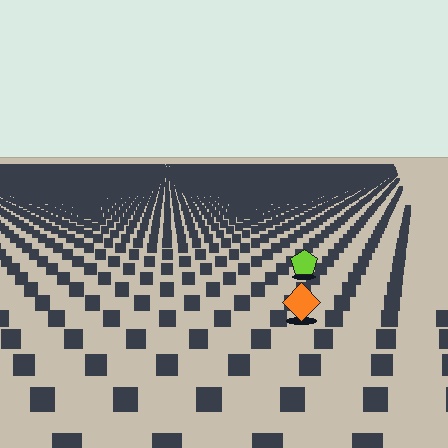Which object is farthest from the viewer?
The lime pentagon is farthest from the viewer. It appears smaller and the ground texture around it is denser.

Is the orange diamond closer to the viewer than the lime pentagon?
Yes. The orange diamond is closer — you can tell from the texture gradient: the ground texture is coarser near it.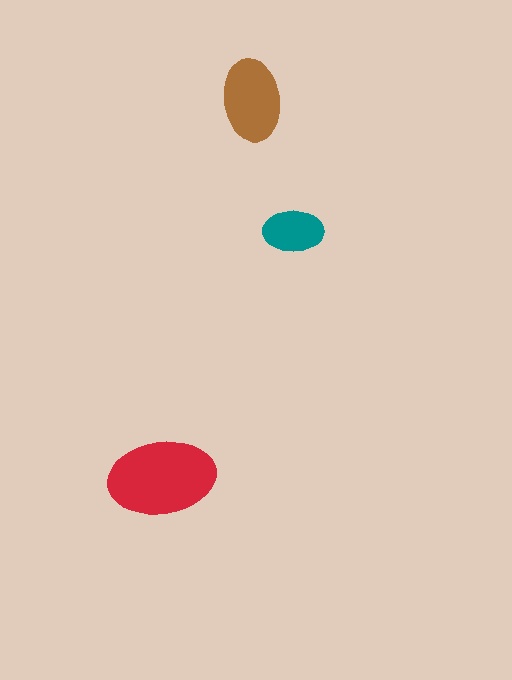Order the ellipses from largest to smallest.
the red one, the brown one, the teal one.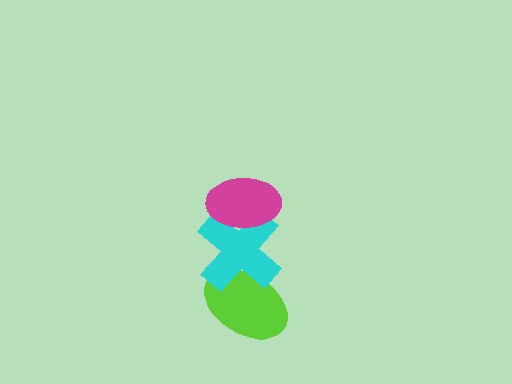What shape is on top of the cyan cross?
The magenta ellipse is on top of the cyan cross.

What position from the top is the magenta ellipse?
The magenta ellipse is 1st from the top.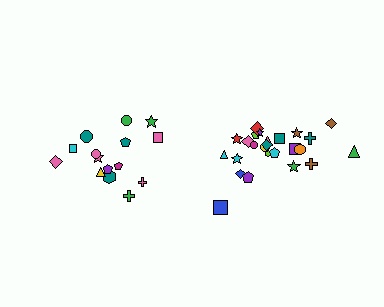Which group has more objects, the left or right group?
The right group.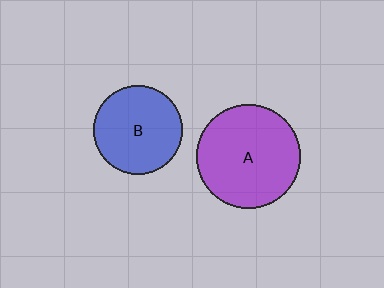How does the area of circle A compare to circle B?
Approximately 1.4 times.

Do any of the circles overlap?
No, none of the circles overlap.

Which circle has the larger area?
Circle A (purple).